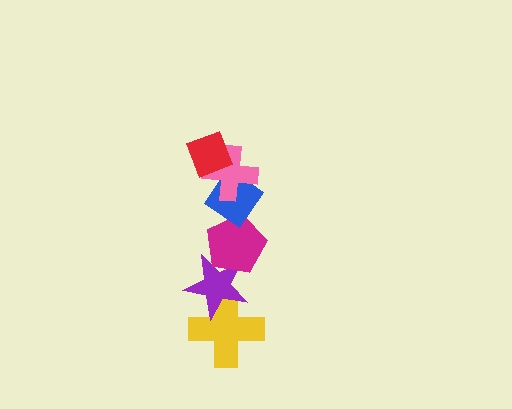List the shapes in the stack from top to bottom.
From top to bottom: the red diamond, the pink cross, the blue diamond, the magenta pentagon, the purple star, the yellow cross.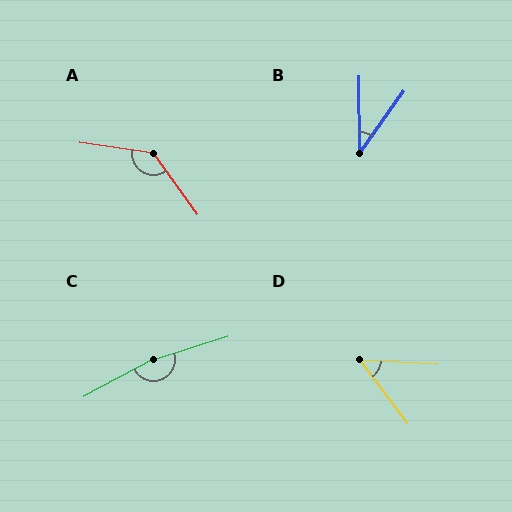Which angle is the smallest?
B, at approximately 36 degrees.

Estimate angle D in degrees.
Approximately 50 degrees.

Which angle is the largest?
C, at approximately 169 degrees.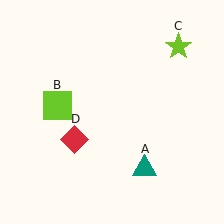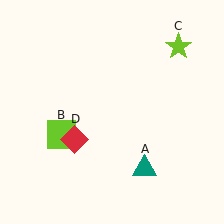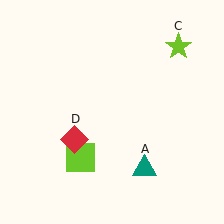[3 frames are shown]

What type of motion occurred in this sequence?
The lime square (object B) rotated counterclockwise around the center of the scene.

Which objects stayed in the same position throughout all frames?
Teal triangle (object A) and lime star (object C) and red diamond (object D) remained stationary.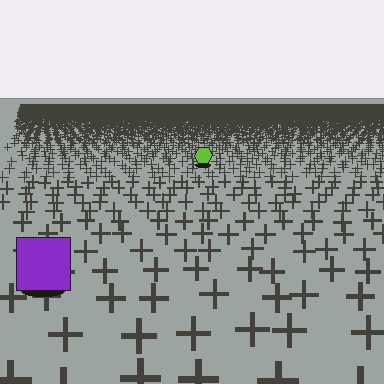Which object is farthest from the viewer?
The lime hexagon is farthest from the viewer. It appears smaller and the ground texture around it is denser.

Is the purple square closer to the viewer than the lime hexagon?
Yes. The purple square is closer — you can tell from the texture gradient: the ground texture is coarser near it.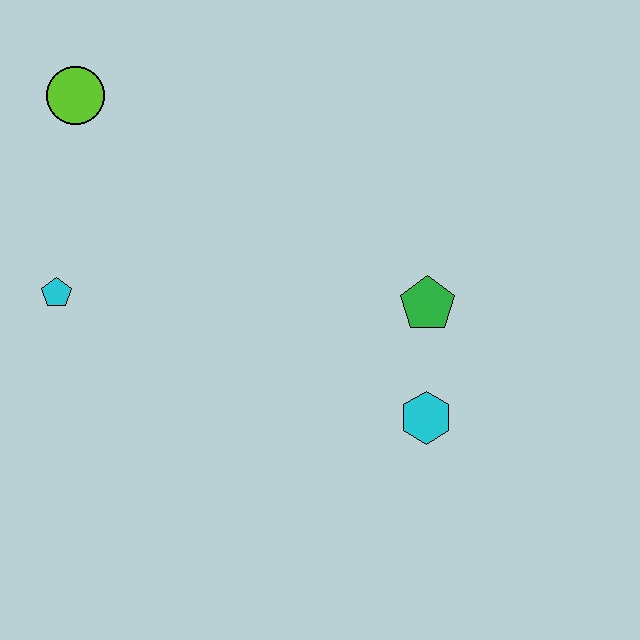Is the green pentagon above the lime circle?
No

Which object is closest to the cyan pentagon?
The lime circle is closest to the cyan pentagon.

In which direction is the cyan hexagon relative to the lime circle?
The cyan hexagon is to the right of the lime circle.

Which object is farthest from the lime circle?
The cyan hexagon is farthest from the lime circle.